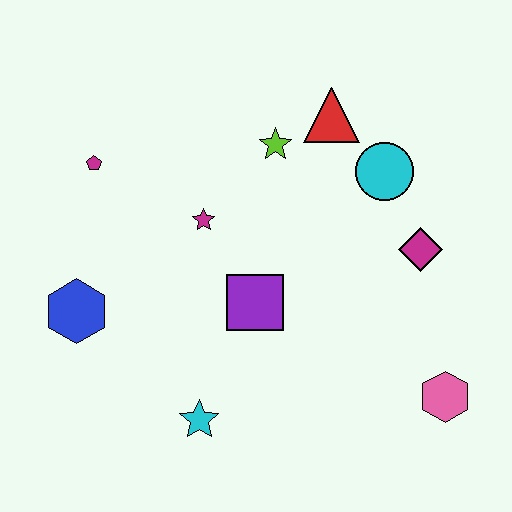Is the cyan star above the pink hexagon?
No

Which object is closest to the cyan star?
The purple square is closest to the cyan star.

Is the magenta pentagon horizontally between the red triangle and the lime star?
No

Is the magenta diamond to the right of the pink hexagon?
No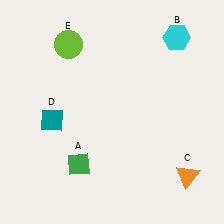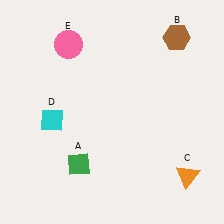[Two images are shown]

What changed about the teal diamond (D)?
In Image 1, D is teal. In Image 2, it changed to cyan.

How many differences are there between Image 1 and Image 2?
There are 3 differences between the two images.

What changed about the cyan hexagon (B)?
In Image 1, B is cyan. In Image 2, it changed to brown.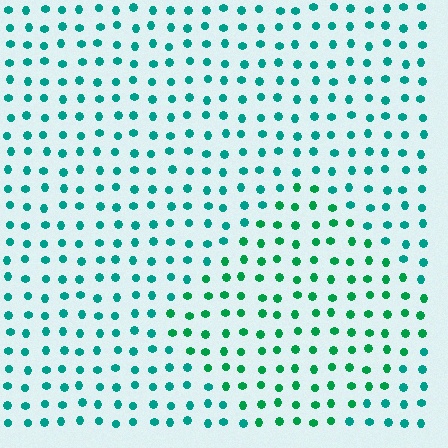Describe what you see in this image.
The image is filled with small teal elements in a uniform arrangement. A diamond-shaped region is visible where the elements are tinted to a slightly different hue, forming a subtle color boundary.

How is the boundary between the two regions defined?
The boundary is defined purely by a slight shift in hue (about 27 degrees). Spacing, size, and orientation are identical on both sides.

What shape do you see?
I see a diamond.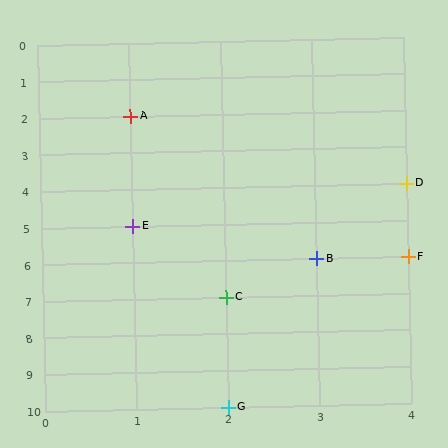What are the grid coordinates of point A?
Point A is at grid coordinates (1, 2).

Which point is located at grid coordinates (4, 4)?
Point D is at (4, 4).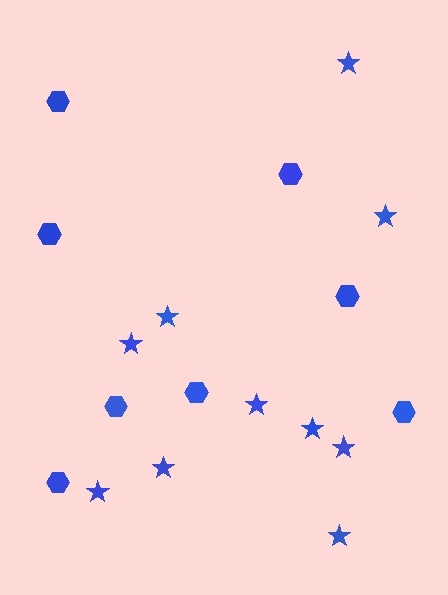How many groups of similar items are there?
There are 2 groups: one group of stars (10) and one group of hexagons (8).